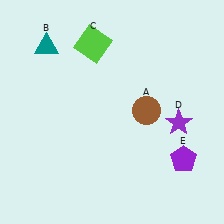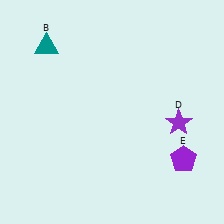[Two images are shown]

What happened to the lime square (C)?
The lime square (C) was removed in Image 2. It was in the top-left area of Image 1.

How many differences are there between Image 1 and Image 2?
There are 2 differences between the two images.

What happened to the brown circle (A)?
The brown circle (A) was removed in Image 2. It was in the top-right area of Image 1.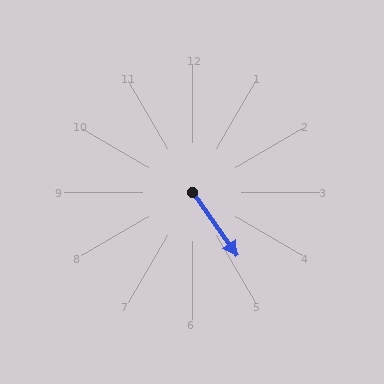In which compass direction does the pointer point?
Southeast.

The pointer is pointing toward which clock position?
Roughly 5 o'clock.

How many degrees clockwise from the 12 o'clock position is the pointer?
Approximately 145 degrees.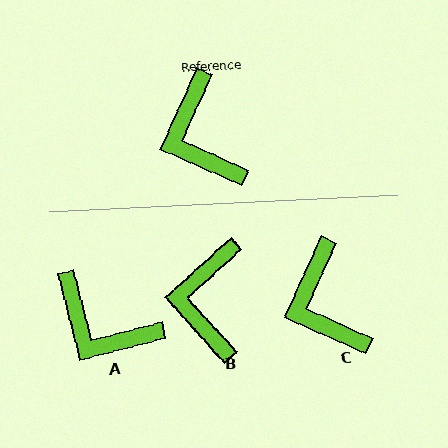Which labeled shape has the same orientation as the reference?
C.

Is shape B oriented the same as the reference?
No, it is off by about 24 degrees.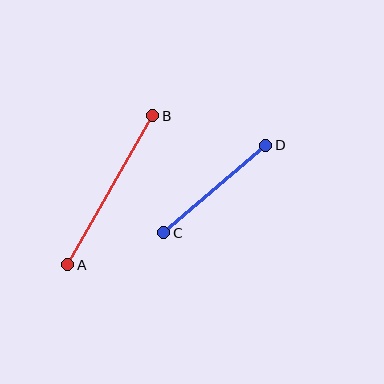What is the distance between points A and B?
The distance is approximately 171 pixels.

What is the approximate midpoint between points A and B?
The midpoint is at approximately (110, 190) pixels.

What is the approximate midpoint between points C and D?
The midpoint is at approximately (215, 189) pixels.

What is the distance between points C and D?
The distance is approximately 134 pixels.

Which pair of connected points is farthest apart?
Points A and B are farthest apart.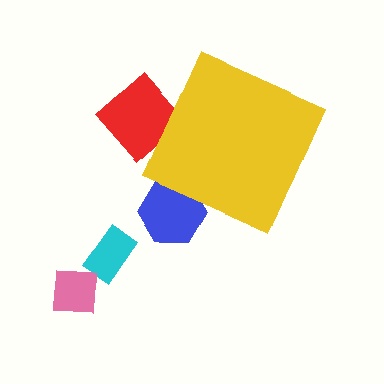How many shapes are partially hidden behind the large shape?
2 shapes are partially hidden.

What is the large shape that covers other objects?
A yellow diamond.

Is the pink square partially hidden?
No, the pink square is fully visible.